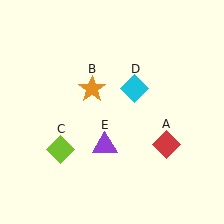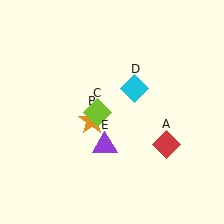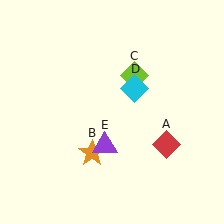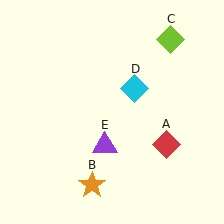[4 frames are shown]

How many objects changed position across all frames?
2 objects changed position: orange star (object B), lime diamond (object C).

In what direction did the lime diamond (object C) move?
The lime diamond (object C) moved up and to the right.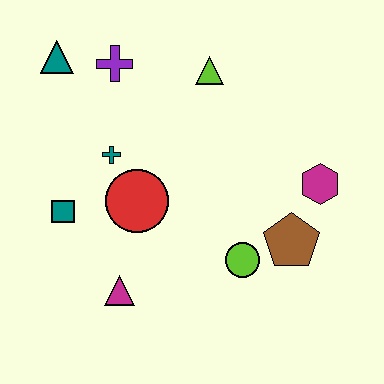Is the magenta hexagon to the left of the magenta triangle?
No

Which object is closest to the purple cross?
The teal triangle is closest to the purple cross.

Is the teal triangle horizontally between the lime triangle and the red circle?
No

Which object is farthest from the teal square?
The magenta hexagon is farthest from the teal square.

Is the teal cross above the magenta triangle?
Yes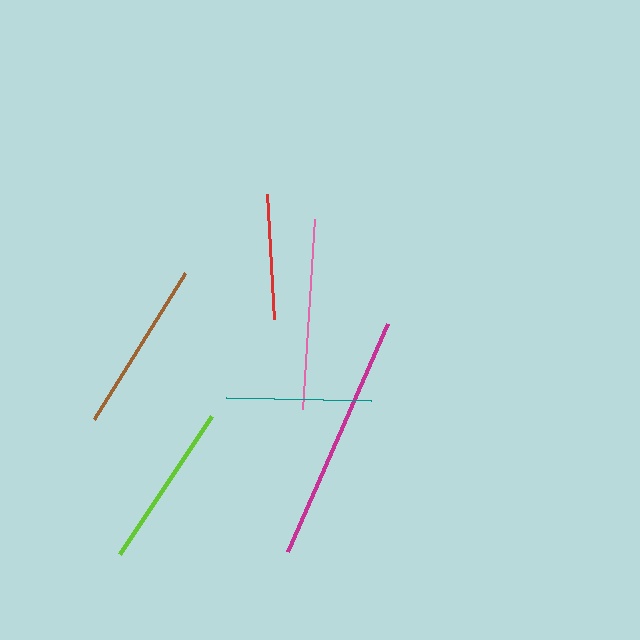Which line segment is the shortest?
The red line is the shortest at approximately 125 pixels.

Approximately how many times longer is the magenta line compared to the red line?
The magenta line is approximately 2.0 times the length of the red line.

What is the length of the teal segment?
The teal segment is approximately 146 pixels long.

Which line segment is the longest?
The magenta line is the longest at approximately 249 pixels.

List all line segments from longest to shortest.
From longest to shortest: magenta, pink, brown, lime, teal, red.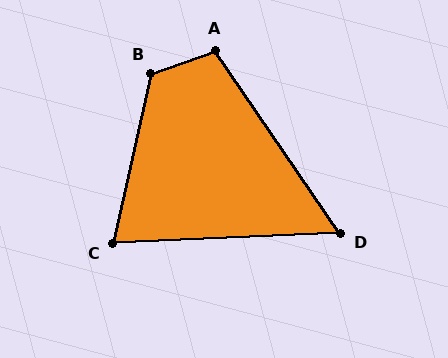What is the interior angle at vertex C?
Approximately 75 degrees (acute).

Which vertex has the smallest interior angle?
D, at approximately 58 degrees.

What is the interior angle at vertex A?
Approximately 105 degrees (obtuse).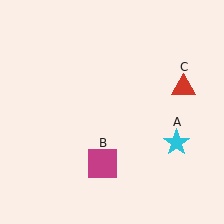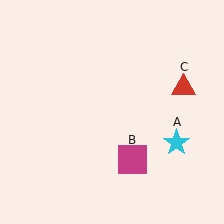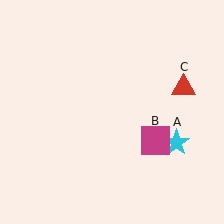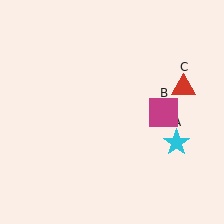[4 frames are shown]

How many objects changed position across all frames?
1 object changed position: magenta square (object B).